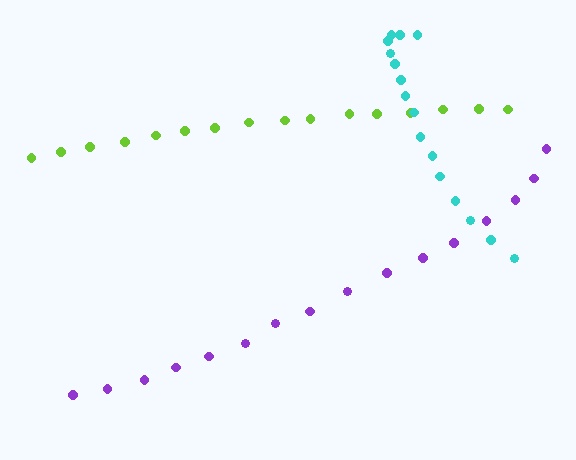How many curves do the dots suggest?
There are 3 distinct paths.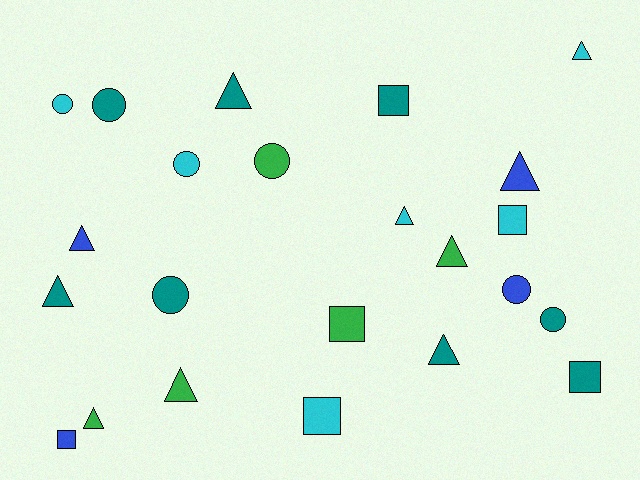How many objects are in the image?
There are 23 objects.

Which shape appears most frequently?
Triangle, with 10 objects.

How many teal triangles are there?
There are 3 teal triangles.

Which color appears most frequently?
Teal, with 8 objects.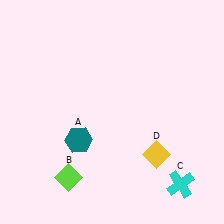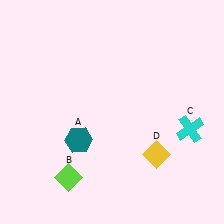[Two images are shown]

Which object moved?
The cyan cross (C) moved up.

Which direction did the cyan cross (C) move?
The cyan cross (C) moved up.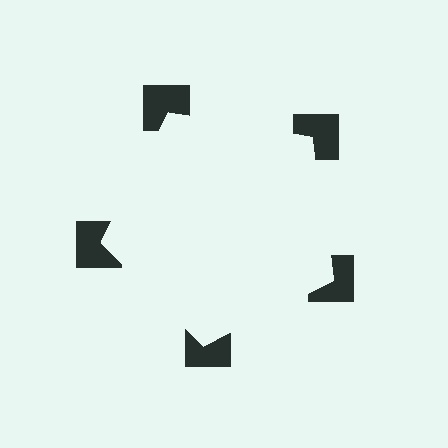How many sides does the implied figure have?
5 sides.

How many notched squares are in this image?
There are 5 — one at each vertex of the illusory pentagon.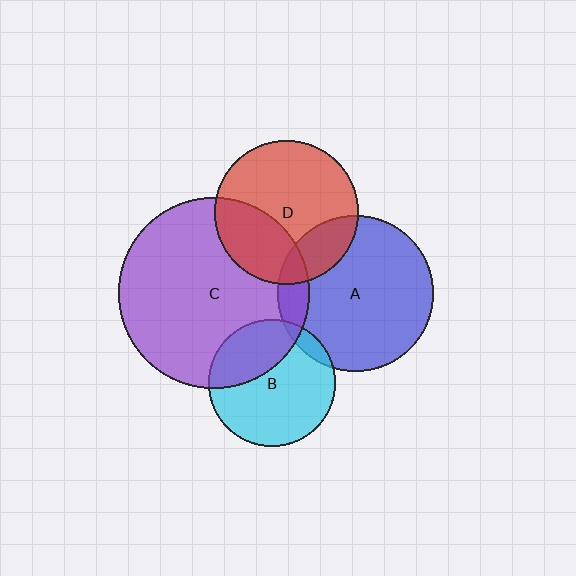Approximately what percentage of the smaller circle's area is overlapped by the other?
Approximately 30%.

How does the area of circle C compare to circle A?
Approximately 1.5 times.